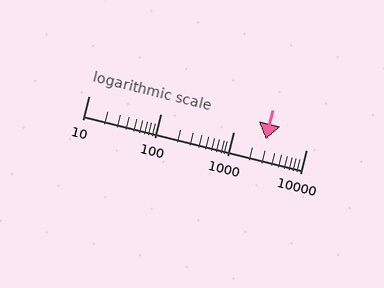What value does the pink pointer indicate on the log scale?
The pointer indicates approximately 2800.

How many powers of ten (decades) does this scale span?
The scale spans 3 decades, from 10 to 10000.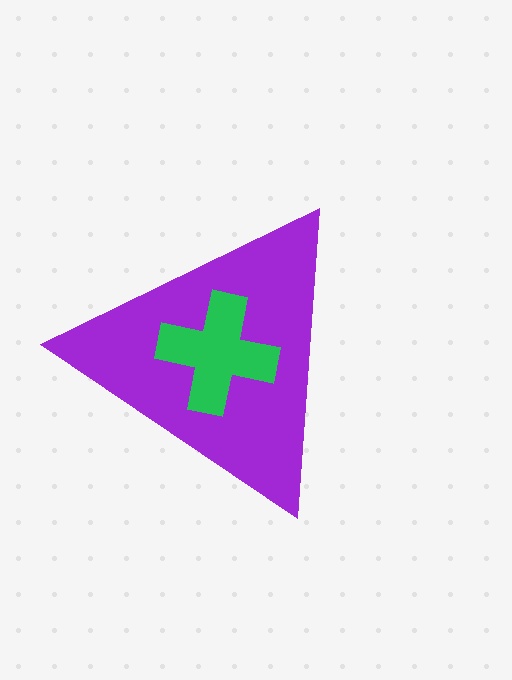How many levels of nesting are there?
2.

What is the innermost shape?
The green cross.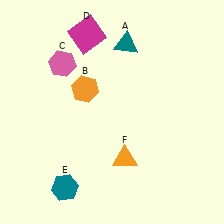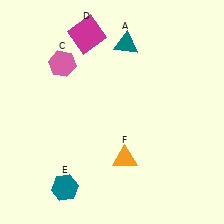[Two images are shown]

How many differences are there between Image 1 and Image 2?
There is 1 difference between the two images.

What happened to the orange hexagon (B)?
The orange hexagon (B) was removed in Image 2. It was in the top-left area of Image 1.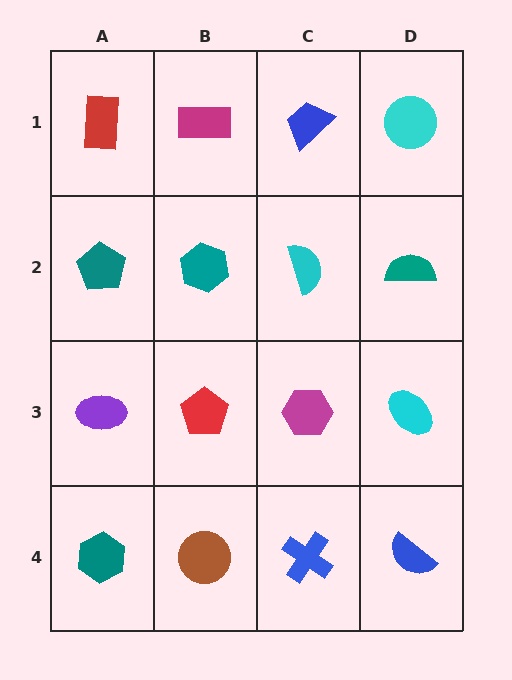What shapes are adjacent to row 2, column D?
A cyan circle (row 1, column D), a cyan ellipse (row 3, column D), a cyan semicircle (row 2, column C).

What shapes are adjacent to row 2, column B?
A magenta rectangle (row 1, column B), a red pentagon (row 3, column B), a teal pentagon (row 2, column A), a cyan semicircle (row 2, column C).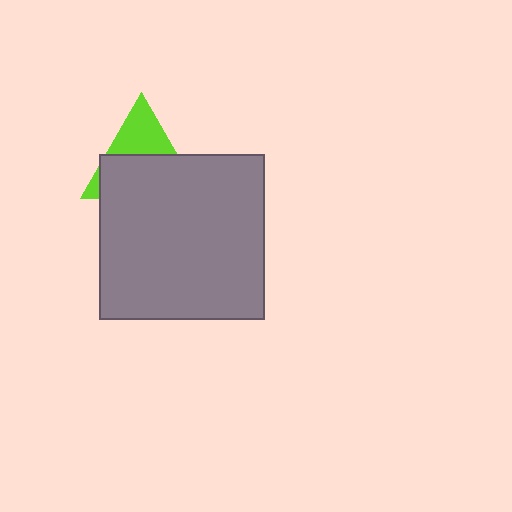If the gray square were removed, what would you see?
You would see the complete lime triangle.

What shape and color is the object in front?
The object in front is a gray square.